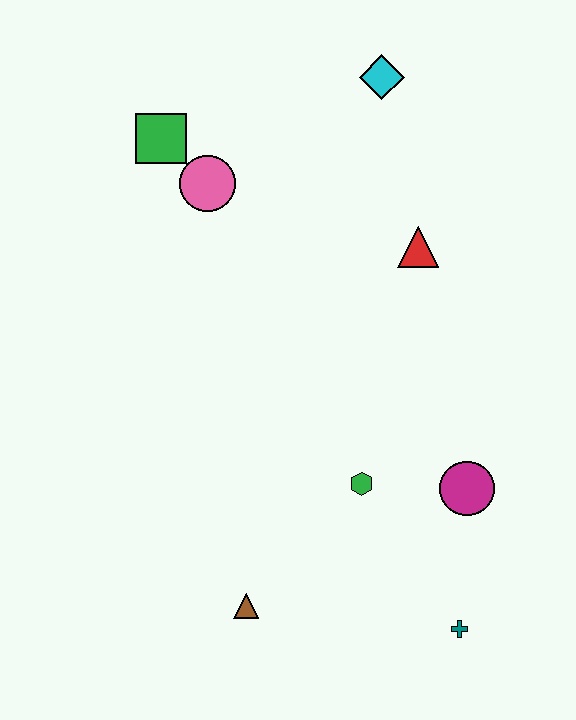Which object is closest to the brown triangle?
The green hexagon is closest to the brown triangle.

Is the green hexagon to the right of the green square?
Yes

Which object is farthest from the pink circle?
The teal cross is farthest from the pink circle.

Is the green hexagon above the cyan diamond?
No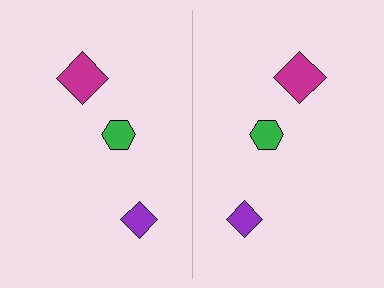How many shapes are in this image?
There are 6 shapes in this image.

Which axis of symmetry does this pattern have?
The pattern has a vertical axis of symmetry running through the center of the image.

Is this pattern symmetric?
Yes, this pattern has bilateral (reflection) symmetry.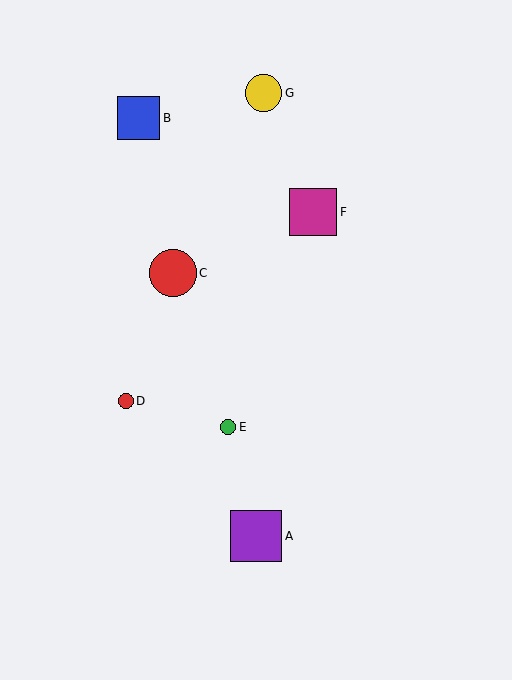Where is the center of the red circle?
The center of the red circle is at (173, 273).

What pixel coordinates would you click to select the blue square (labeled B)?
Click at (139, 118) to select the blue square B.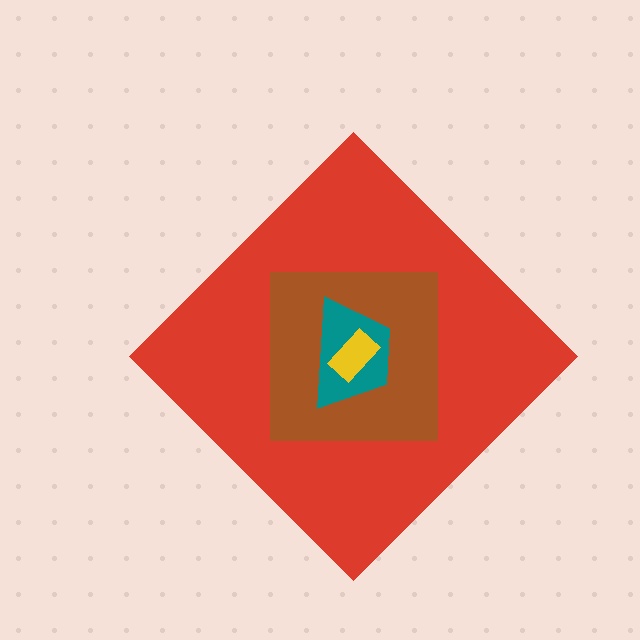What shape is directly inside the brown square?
The teal trapezoid.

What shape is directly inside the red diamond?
The brown square.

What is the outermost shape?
The red diamond.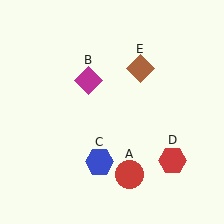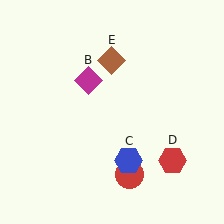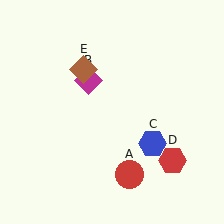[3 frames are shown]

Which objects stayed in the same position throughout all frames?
Red circle (object A) and magenta diamond (object B) and red hexagon (object D) remained stationary.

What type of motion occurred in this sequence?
The blue hexagon (object C), brown diamond (object E) rotated counterclockwise around the center of the scene.